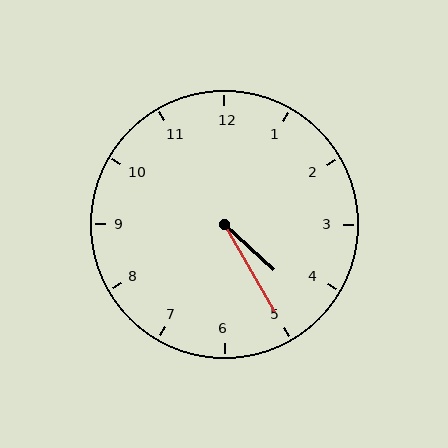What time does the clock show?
4:25.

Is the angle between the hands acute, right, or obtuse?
It is acute.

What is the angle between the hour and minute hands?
Approximately 18 degrees.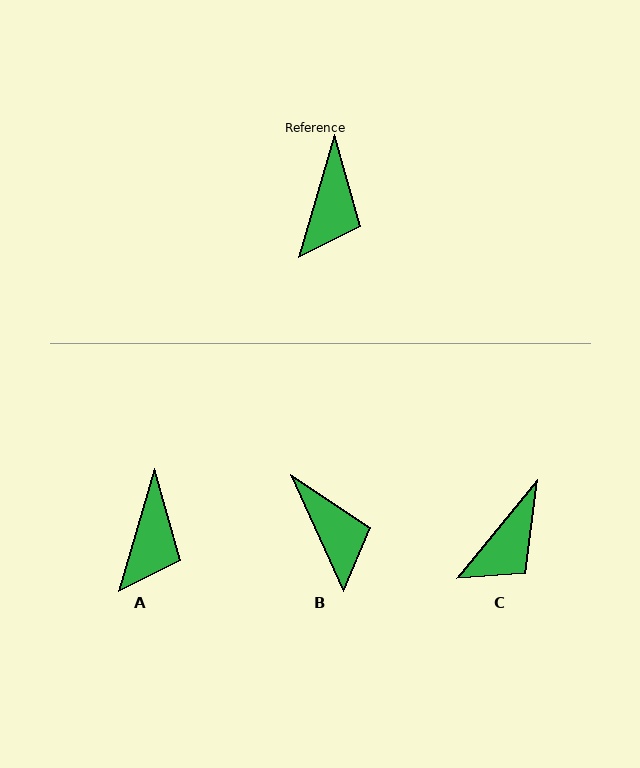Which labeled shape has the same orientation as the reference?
A.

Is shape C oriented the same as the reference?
No, it is off by about 23 degrees.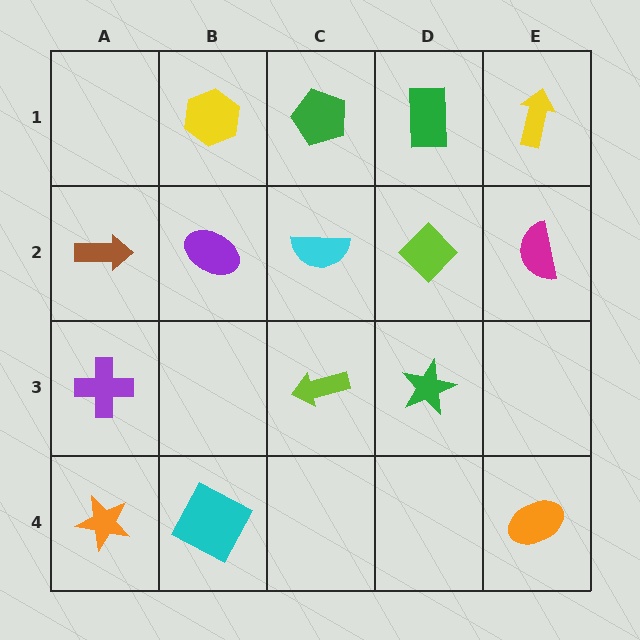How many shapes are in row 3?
3 shapes.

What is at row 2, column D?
A lime diamond.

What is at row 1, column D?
A green rectangle.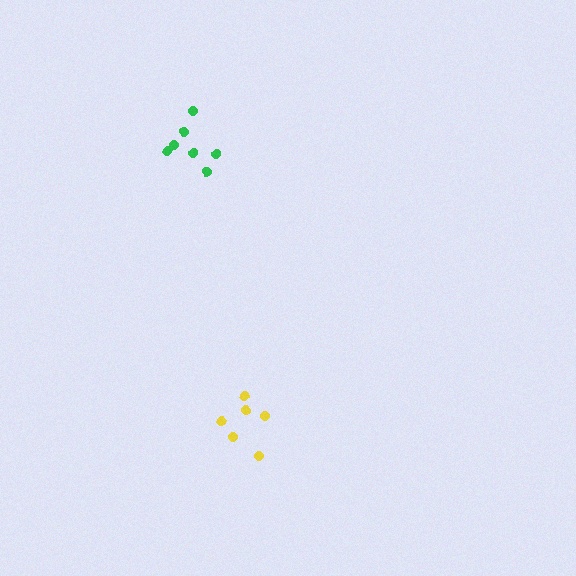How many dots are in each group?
Group 1: 6 dots, Group 2: 7 dots (13 total).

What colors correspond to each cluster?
The clusters are colored: yellow, green.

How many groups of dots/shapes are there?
There are 2 groups.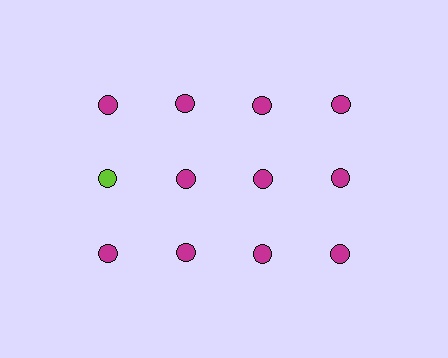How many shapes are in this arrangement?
There are 12 shapes arranged in a grid pattern.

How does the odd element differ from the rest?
It has a different color: lime instead of magenta.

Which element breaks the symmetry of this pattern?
The lime circle in the second row, leftmost column breaks the symmetry. All other shapes are magenta circles.